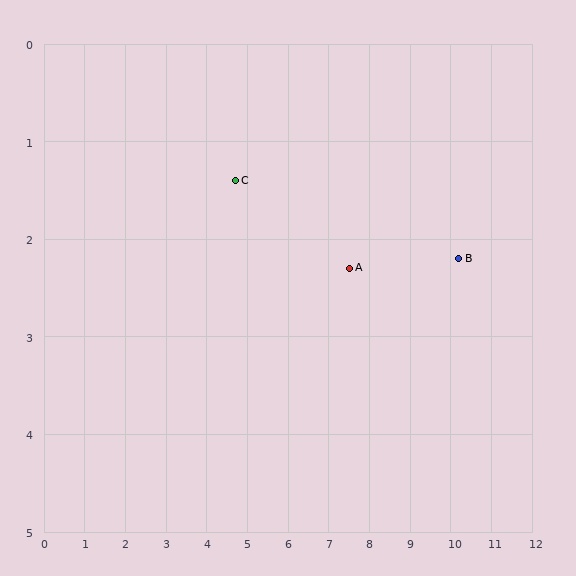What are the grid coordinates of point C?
Point C is at approximately (4.7, 1.4).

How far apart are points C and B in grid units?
Points C and B are about 5.6 grid units apart.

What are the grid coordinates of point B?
Point B is at approximately (10.2, 2.2).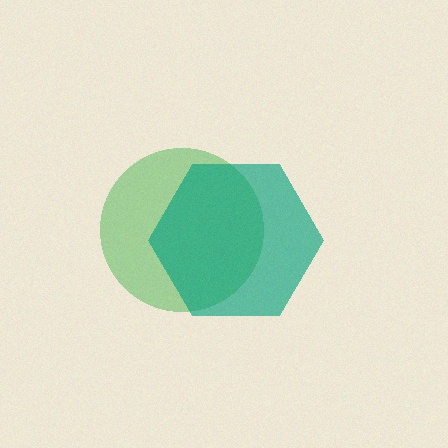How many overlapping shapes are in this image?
There are 2 overlapping shapes in the image.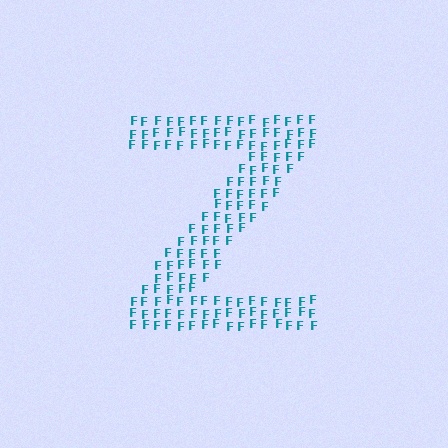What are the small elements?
The small elements are letter F's.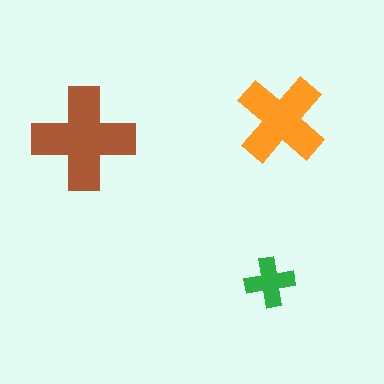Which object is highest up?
The orange cross is topmost.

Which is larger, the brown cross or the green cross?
The brown one.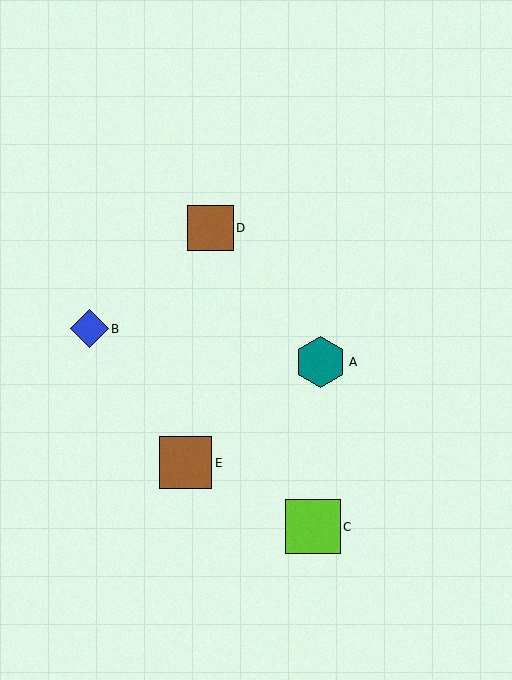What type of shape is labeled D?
Shape D is a brown square.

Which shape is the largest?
The lime square (labeled C) is the largest.